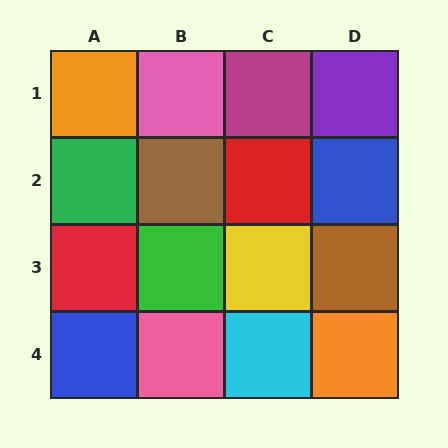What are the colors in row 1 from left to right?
Orange, pink, magenta, purple.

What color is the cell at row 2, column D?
Blue.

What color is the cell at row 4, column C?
Cyan.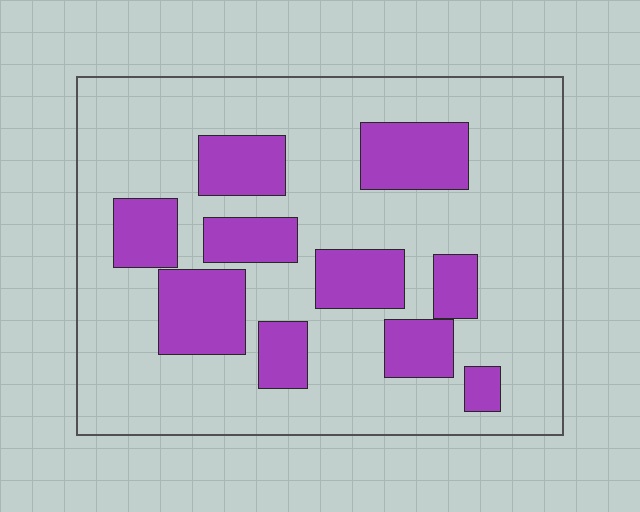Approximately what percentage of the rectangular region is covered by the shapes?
Approximately 25%.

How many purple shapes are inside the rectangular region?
10.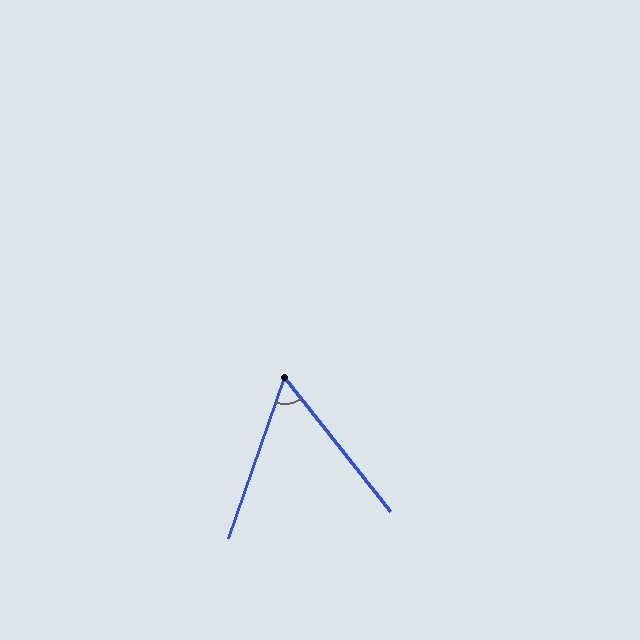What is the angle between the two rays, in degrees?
Approximately 57 degrees.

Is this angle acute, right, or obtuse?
It is acute.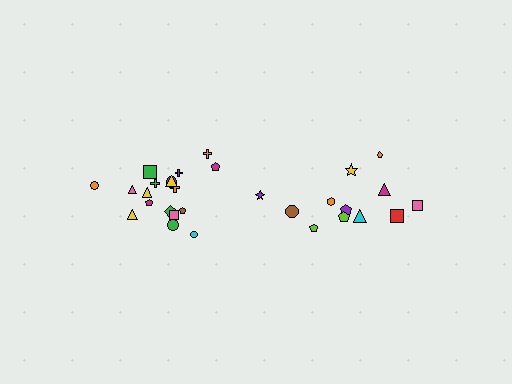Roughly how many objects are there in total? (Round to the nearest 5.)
Roughly 30 objects in total.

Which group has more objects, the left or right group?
The left group.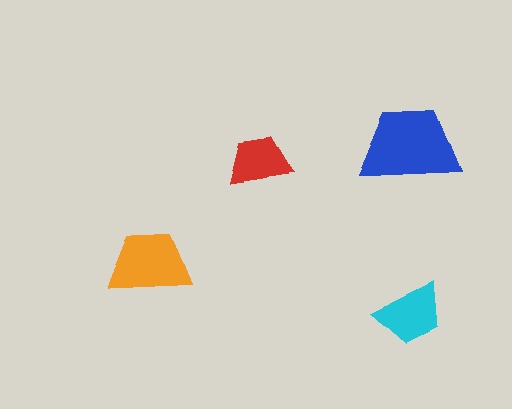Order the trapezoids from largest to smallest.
the blue one, the orange one, the cyan one, the red one.